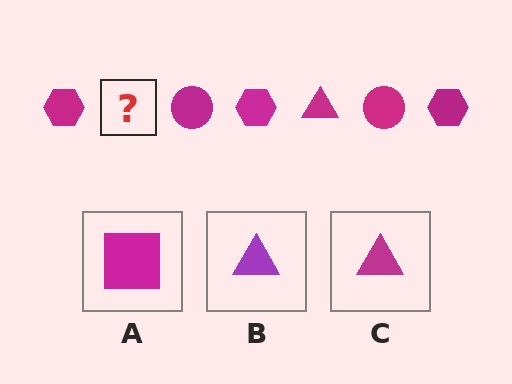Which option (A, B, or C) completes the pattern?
C.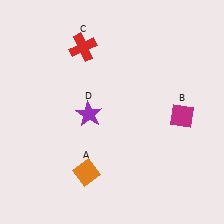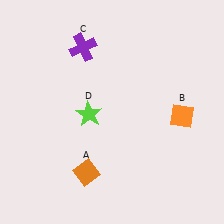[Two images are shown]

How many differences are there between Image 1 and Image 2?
There are 3 differences between the two images.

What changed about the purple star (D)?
In Image 1, D is purple. In Image 2, it changed to lime.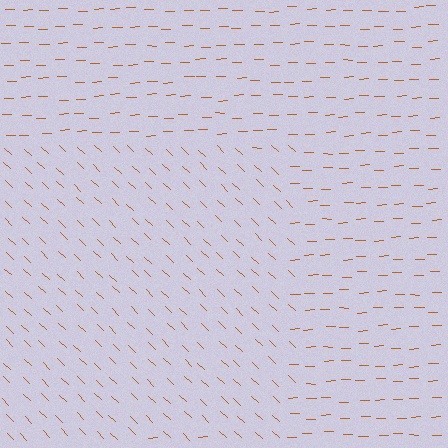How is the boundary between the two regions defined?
The boundary is defined purely by a change in line orientation (approximately 45 degrees difference). All lines are the same color and thickness.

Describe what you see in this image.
The image is filled with small brown line segments. A rectangle region in the image has lines oriented differently from the surrounding lines, creating a visible texture boundary.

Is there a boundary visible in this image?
Yes, there is a texture boundary formed by a change in line orientation.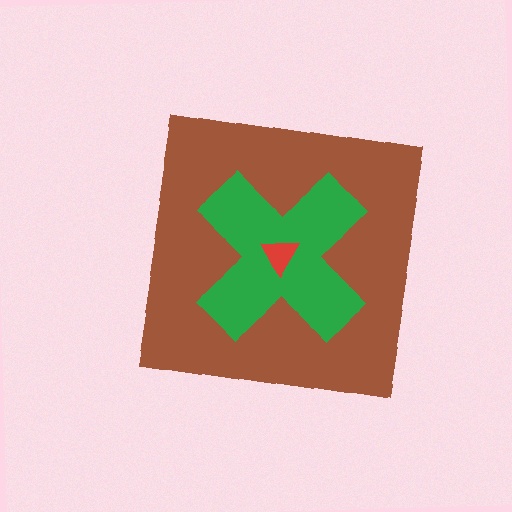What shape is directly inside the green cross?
The red triangle.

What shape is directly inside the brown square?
The green cross.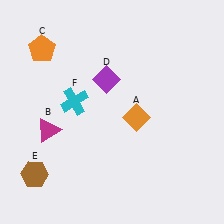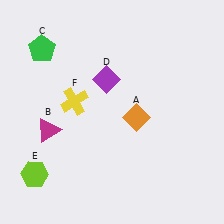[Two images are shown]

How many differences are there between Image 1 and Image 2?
There are 3 differences between the two images.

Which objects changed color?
C changed from orange to green. E changed from brown to lime. F changed from cyan to yellow.